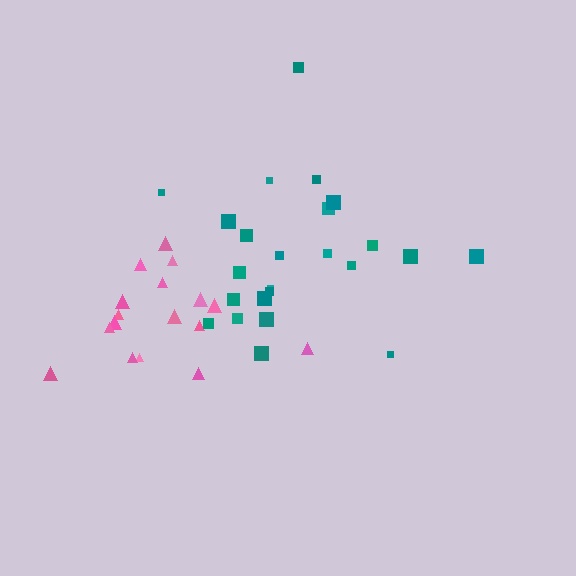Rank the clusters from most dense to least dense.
pink, teal.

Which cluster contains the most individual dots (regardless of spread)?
Teal (24).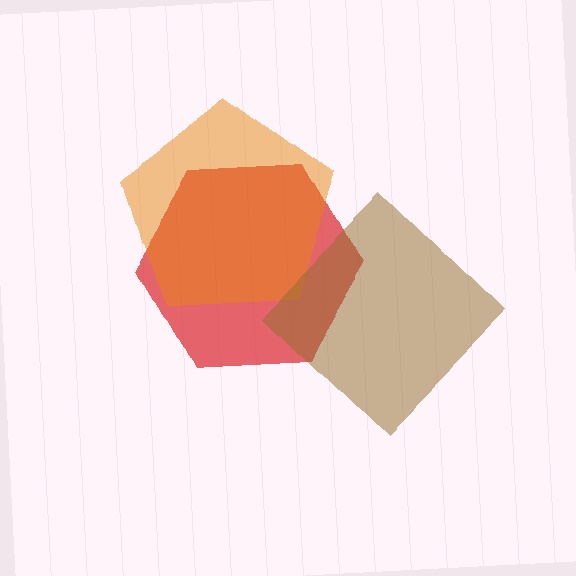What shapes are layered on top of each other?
The layered shapes are: a red hexagon, an orange pentagon, a brown diamond.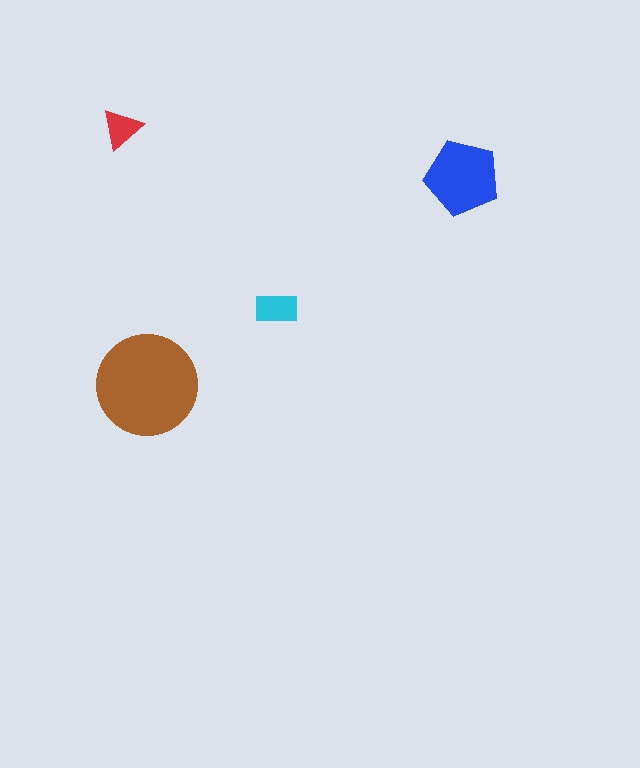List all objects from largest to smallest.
The brown circle, the blue pentagon, the cyan rectangle, the red triangle.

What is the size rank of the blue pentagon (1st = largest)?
2nd.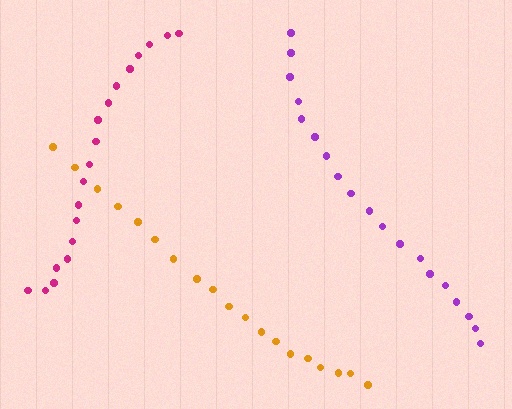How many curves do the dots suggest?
There are 3 distinct paths.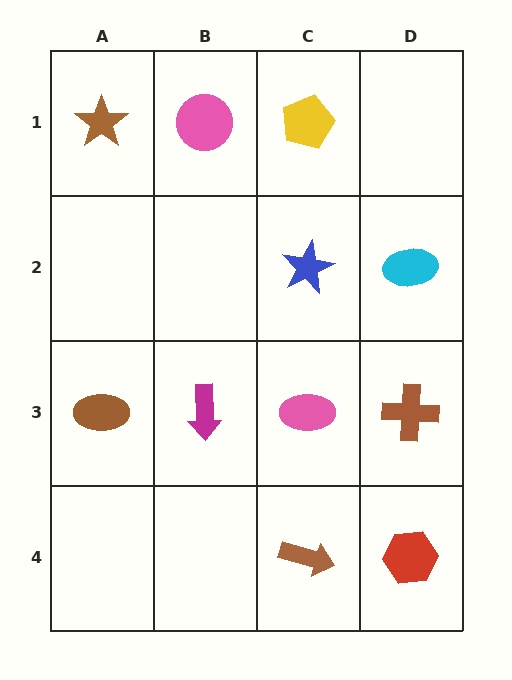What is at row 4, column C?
A brown arrow.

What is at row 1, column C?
A yellow pentagon.